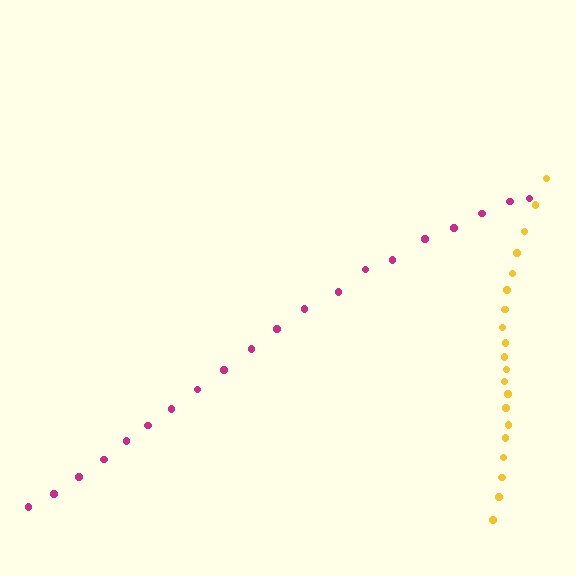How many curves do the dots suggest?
There are 2 distinct paths.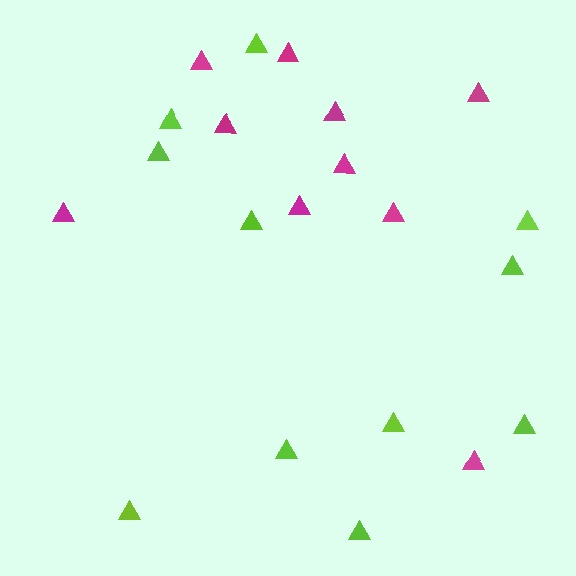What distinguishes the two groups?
There are 2 groups: one group of magenta triangles (10) and one group of lime triangles (11).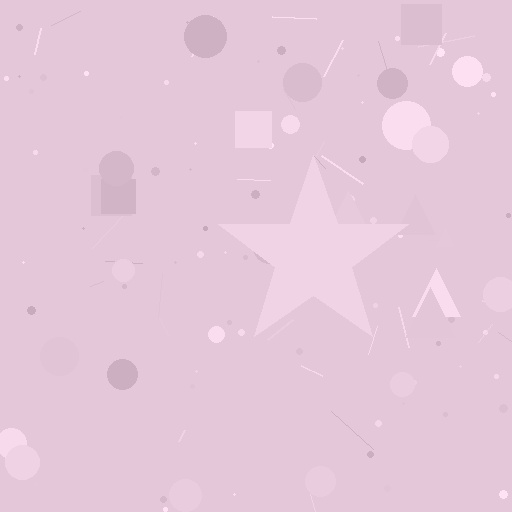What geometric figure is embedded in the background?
A star is embedded in the background.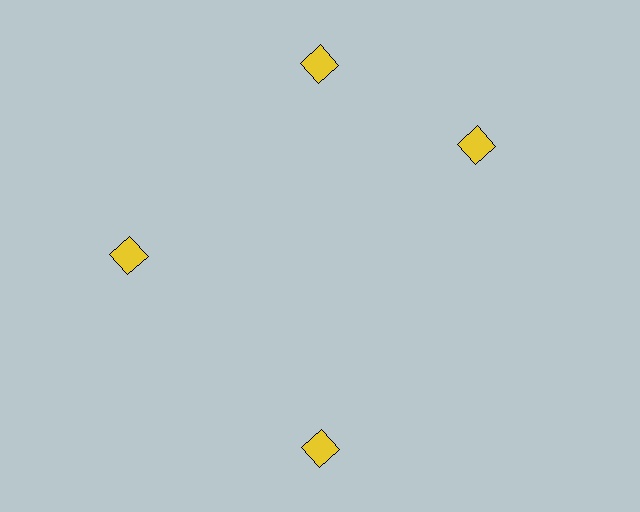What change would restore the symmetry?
The symmetry would be restored by rotating it back into even spacing with its neighbors so that all 4 squares sit at equal angles and equal distance from the center.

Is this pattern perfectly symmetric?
No. The 4 yellow squares are arranged in a ring, but one element near the 3 o'clock position is rotated out of alignment along the ring, breaking the 4-fold rotational symmetry.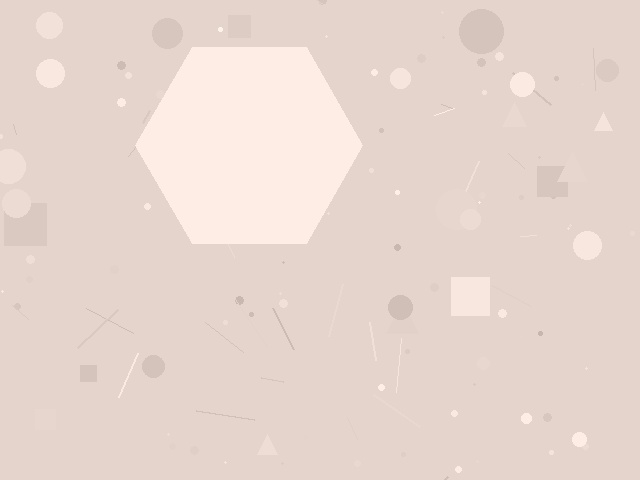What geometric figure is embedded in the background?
A hexagon is embedded in the background.